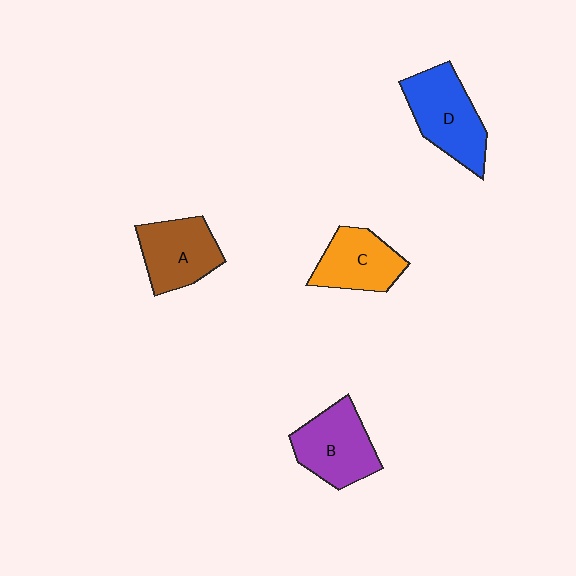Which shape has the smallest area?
Shape C (orange).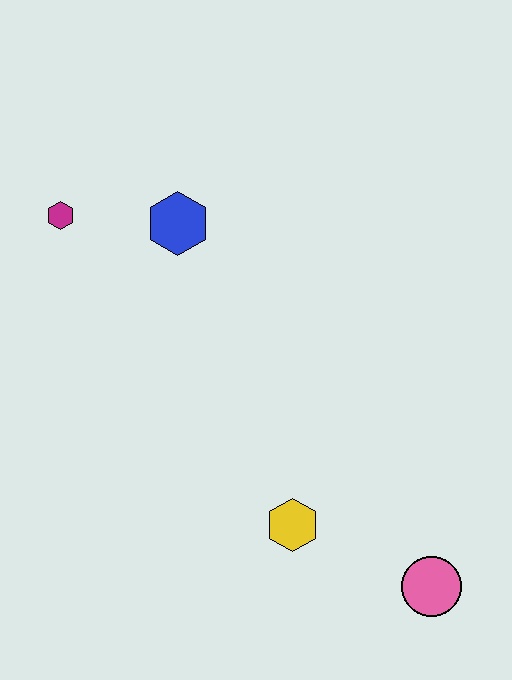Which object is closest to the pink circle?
The yellow hexagon is closest to the pink circle.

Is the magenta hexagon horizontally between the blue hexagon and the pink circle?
No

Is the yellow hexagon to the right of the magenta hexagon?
Yes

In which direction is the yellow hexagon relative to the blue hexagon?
The yellow hexagon is below the blue hexagon.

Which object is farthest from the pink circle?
The magenta hexagon is farthest from the pink circle.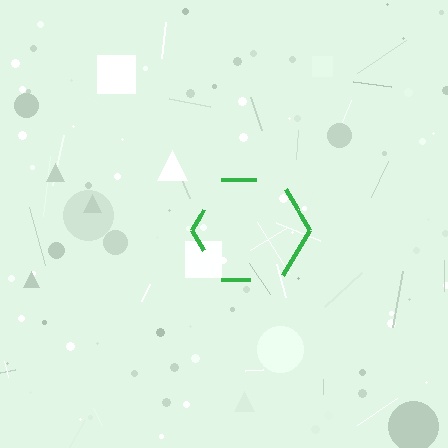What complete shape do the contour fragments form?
The contour fragments form a hexagon.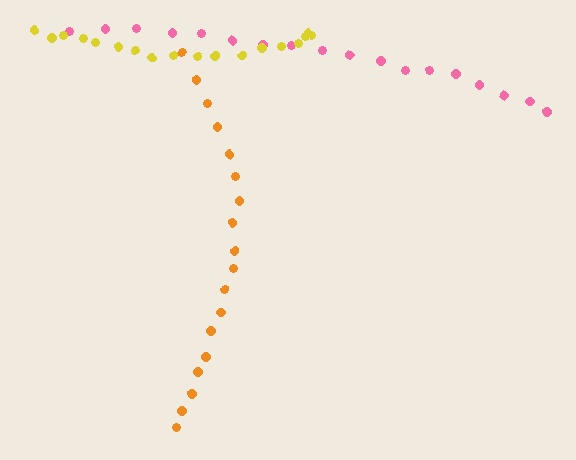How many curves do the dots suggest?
There are 3 distinct paths.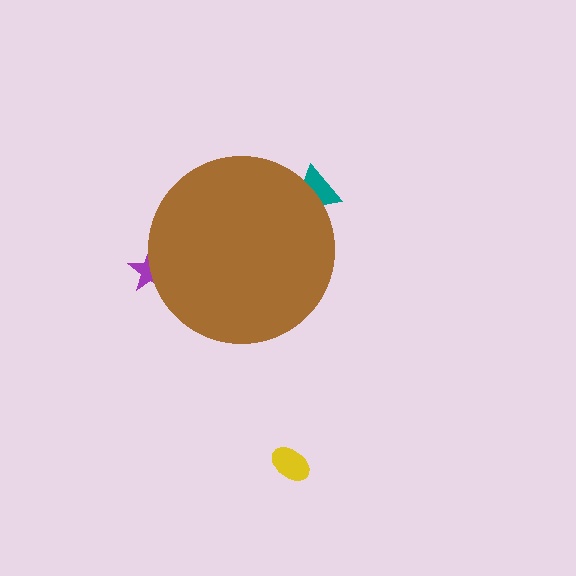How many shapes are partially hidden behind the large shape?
2 shapes are partially hidden.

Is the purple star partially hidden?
Yes, the purple star is partially hidden behind the brown circle.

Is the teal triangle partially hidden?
Yes, the teal triangle is partially hidden behind the brown circle.